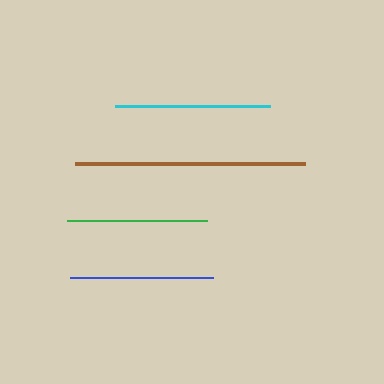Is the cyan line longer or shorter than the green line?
The cyan line is longer than the green line.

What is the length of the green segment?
The green segment is approximately 140 pixels long.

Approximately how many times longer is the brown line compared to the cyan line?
The brown line is approximately 1.5 times the length of the cyan line.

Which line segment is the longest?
The brown line is the longest at approximately 230 pixels.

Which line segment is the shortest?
The green line is the shortest at approximately 140 pixels.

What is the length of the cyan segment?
The cyan segment is approximately 155 pixels long.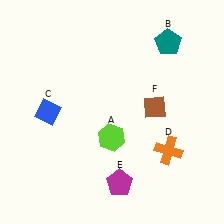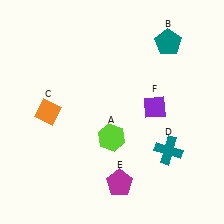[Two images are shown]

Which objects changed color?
C changed from blue to orange. D changed from orange to teal. F changed from brown to purple.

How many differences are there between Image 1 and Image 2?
There are 3 differences between the two images.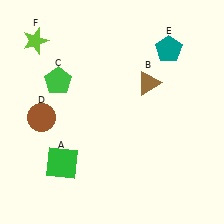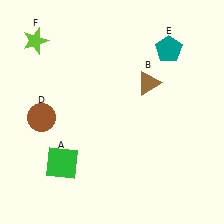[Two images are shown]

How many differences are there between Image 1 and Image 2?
There is 1 difference between the two images.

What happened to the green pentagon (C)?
The green pentagon (C) was removed in Image 2. It was in the top-left area of Image 1.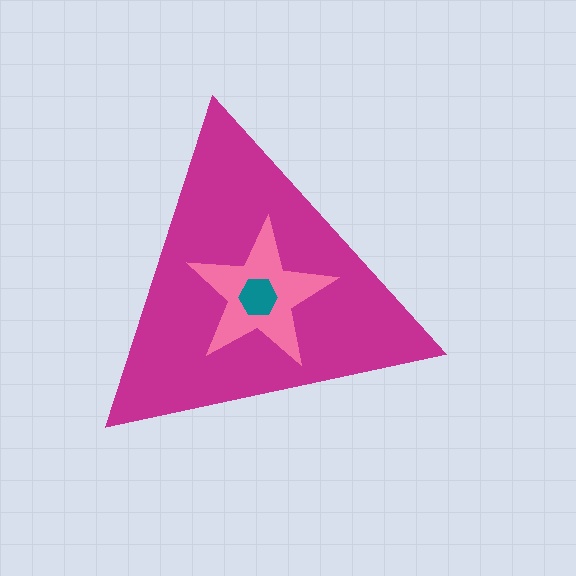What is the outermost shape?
The magenta triangle.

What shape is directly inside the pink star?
The teal hexagon.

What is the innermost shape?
The teal hexagon.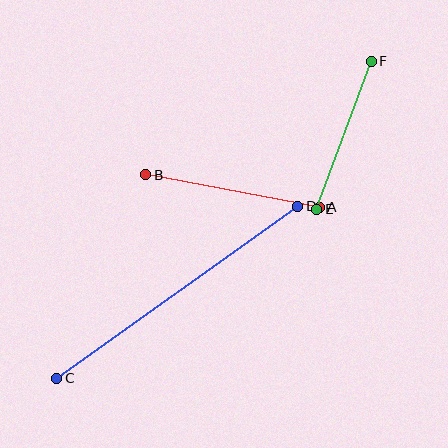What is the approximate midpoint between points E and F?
The midpoint is at approximately (344, 135) pixels.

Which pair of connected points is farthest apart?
Points C and D are farthest apart.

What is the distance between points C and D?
The distance is approximately 296 pixels.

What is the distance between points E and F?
The distance is approximately 158 pixels.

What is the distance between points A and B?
The distance is approximately 176 pixels.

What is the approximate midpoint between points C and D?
The midpoint is at approximately (177, 292) pixels.